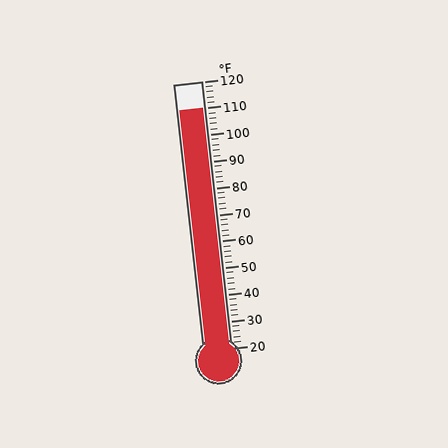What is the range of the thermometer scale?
The thermometer scale ranges from 20°F to 120°F.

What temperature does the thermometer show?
The thermometer shows approximately 110°F.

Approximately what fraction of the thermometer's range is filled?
The thermometer is filled to approximately 90% of its range.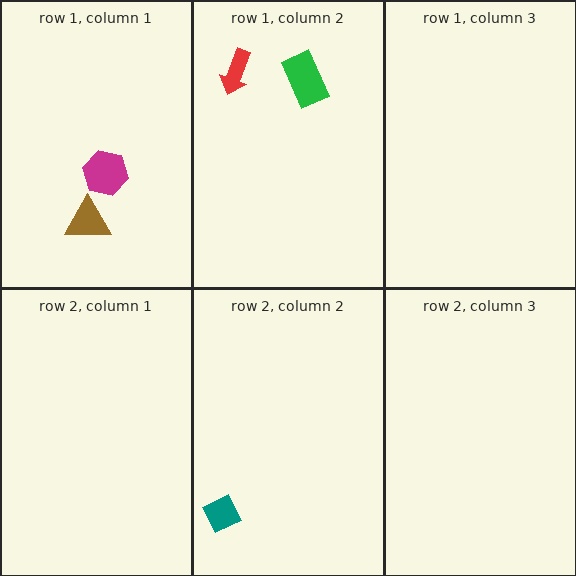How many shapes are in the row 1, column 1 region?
2.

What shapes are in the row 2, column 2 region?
The teal diamond.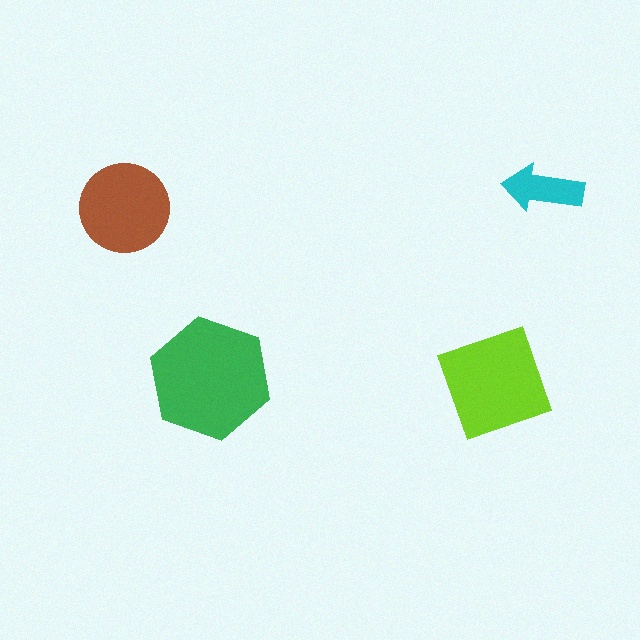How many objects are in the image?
There are 4 objects in the image.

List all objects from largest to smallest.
The green hexagon, the lime square, the brown circle, the cyan arrow.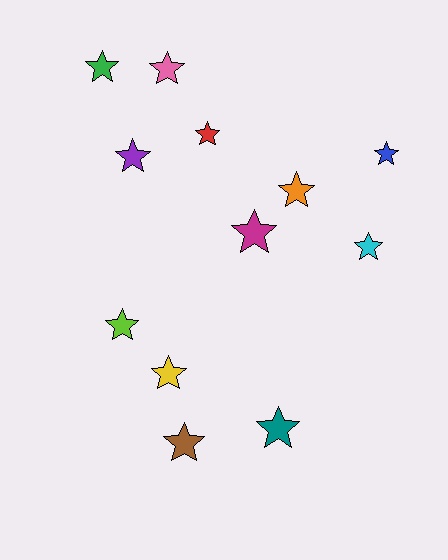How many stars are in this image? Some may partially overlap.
There are 12 stars.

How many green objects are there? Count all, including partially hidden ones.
There is 1 green object.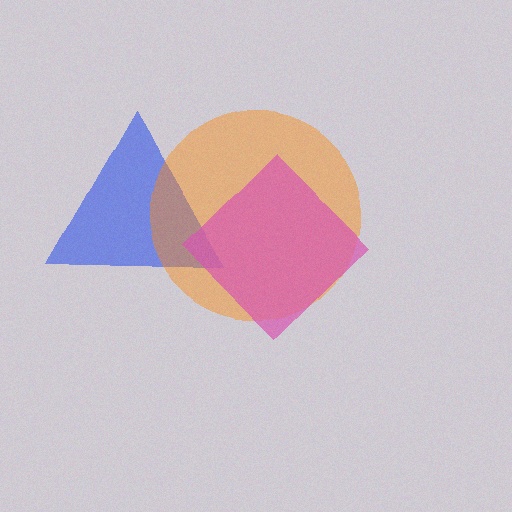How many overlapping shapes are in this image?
There are 3 overlapping shapes in the image.